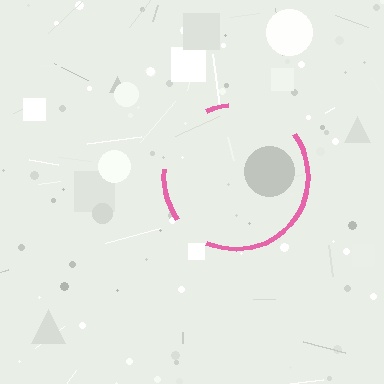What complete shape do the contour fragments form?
The contour fragments form a circle.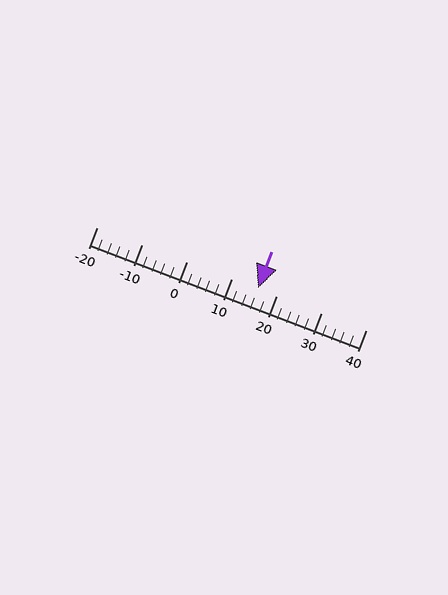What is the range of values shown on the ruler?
The ruler shows values from -20 to 40.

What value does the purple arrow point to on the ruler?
The purple arrow points to approximately 16.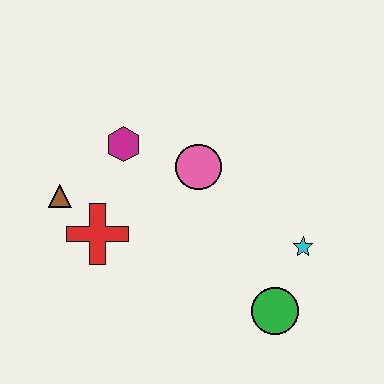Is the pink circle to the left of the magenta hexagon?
No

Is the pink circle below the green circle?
No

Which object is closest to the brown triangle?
The red cross is closest to the brown triangle.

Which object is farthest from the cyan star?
The brown triangle is farthest from the cyan star.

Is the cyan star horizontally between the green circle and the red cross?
No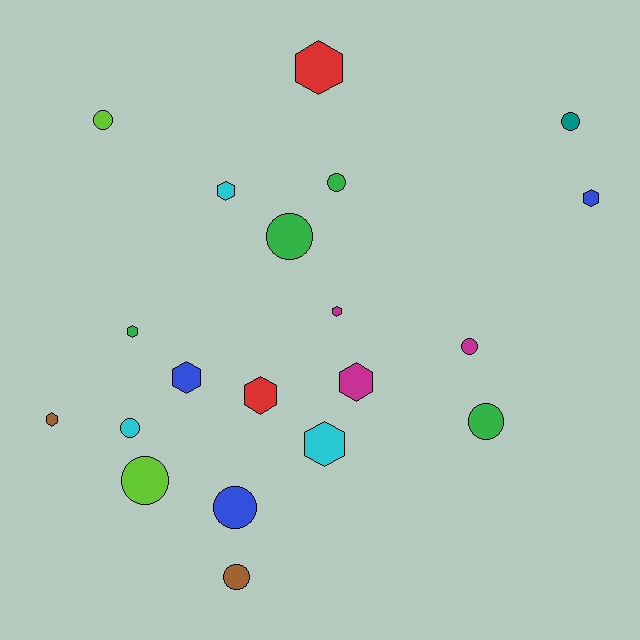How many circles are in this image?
There are 10 circles.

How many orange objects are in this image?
There are no orange objects.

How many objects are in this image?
There are 20 objects.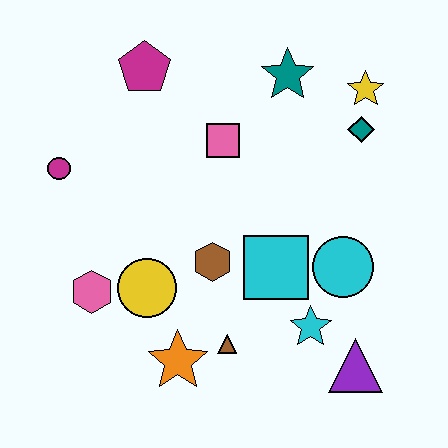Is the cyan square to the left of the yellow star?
Yes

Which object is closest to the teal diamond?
The yellow star is closest to the teal diamond.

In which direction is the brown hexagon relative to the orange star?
The brown hexagon is above the orange star.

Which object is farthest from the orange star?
The yellow star is farthest from the orange star.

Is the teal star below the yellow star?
No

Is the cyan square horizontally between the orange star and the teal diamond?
Yes